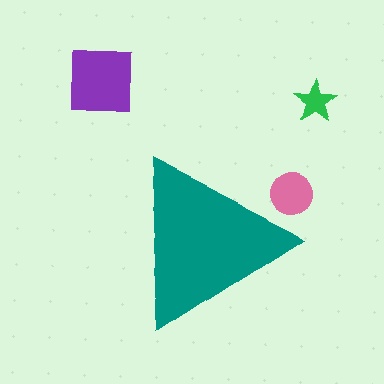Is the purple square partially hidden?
No, the purple square is fully visible.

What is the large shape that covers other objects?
A teal triangle.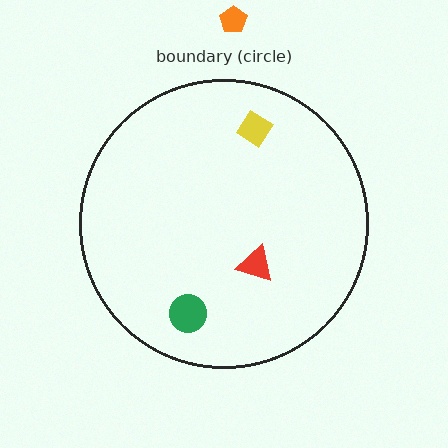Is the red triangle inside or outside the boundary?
Inside.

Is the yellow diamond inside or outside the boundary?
Inside.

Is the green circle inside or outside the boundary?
Inside.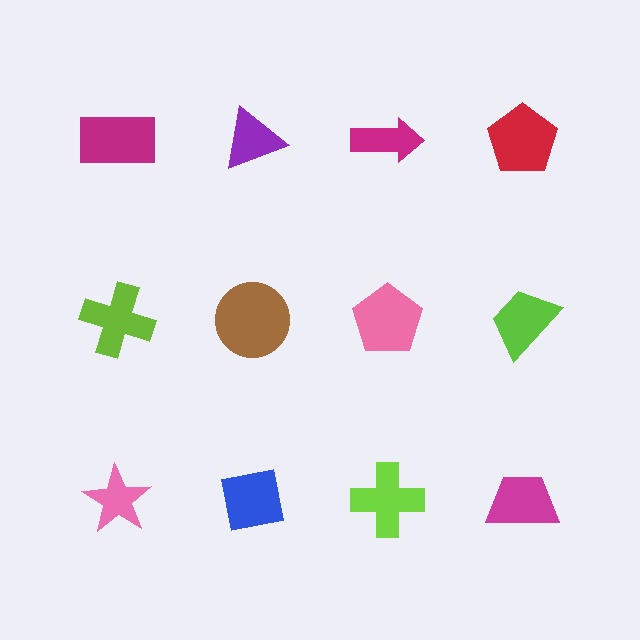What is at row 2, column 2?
A brown circle.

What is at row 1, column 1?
A magenta rectangle.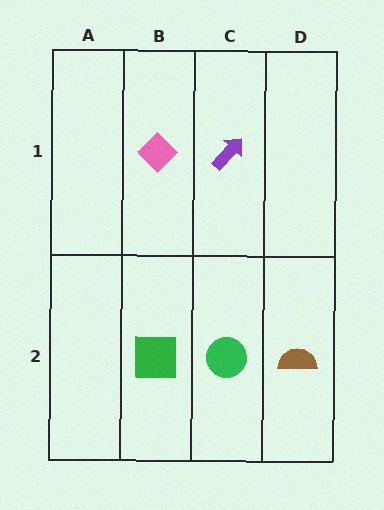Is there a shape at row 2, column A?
No, that cell is empty.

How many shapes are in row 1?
2 shapes.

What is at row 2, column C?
A green circle.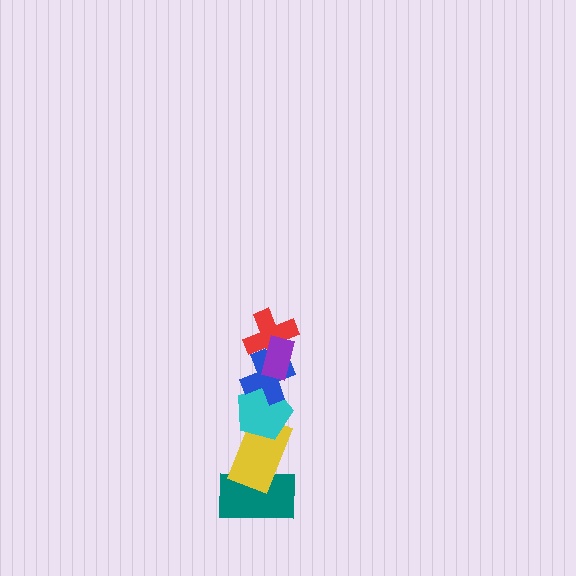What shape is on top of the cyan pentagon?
The blue cross is on top of the cyan pentagon.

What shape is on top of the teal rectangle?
The yellow rectangle is on top of the teal rectangle.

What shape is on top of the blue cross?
The red cross is on top of the blue cross.